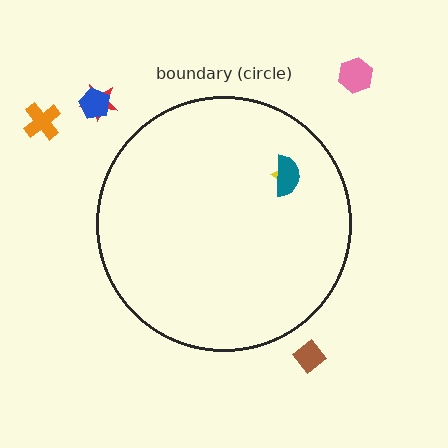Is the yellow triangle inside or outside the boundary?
Inside.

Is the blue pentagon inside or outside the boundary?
Outside.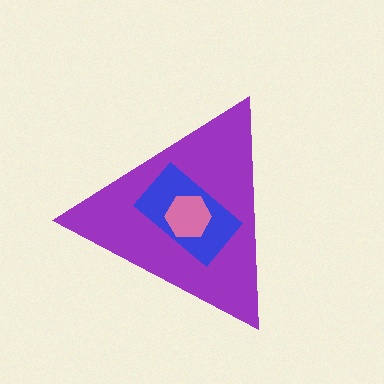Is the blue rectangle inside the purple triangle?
Yes.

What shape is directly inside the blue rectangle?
The pink hexagon.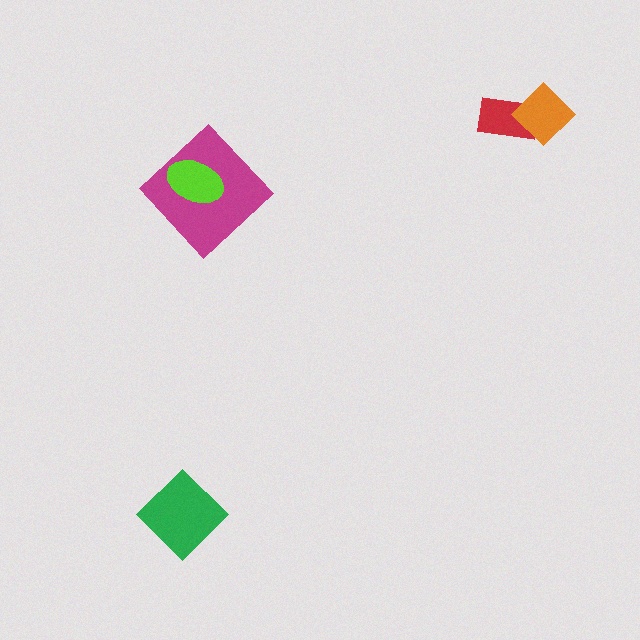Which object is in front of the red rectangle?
The orange diamond is in front of the red rectangle.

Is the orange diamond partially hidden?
No, no other shape covers it.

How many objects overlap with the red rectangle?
1 object overlaps with the red rectangle.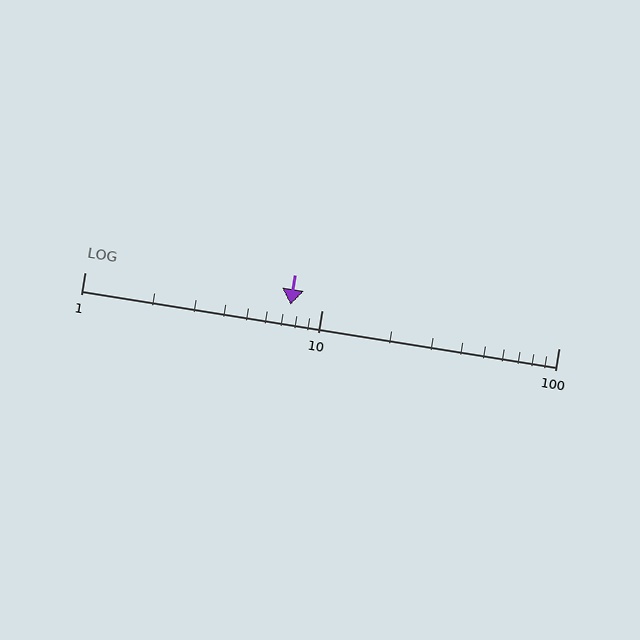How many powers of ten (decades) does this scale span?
The scale spans 2 decades, from 1 to 100.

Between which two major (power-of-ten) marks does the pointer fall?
The pointer is between 1 and 10.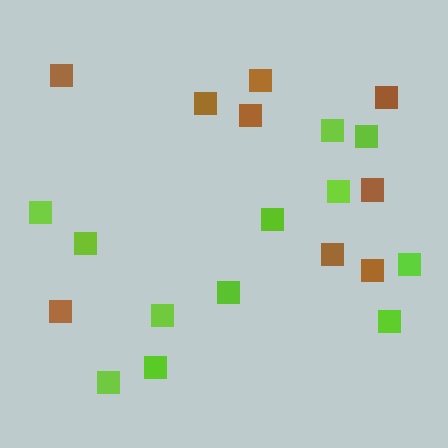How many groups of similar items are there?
There are 2 groups: one group of lime squares (12) and one group of brown squares (9).